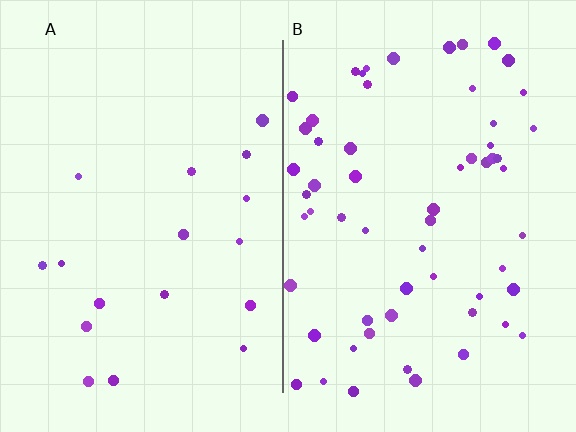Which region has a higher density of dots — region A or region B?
B (the right).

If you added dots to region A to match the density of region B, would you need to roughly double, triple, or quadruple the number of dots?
Approximately triple.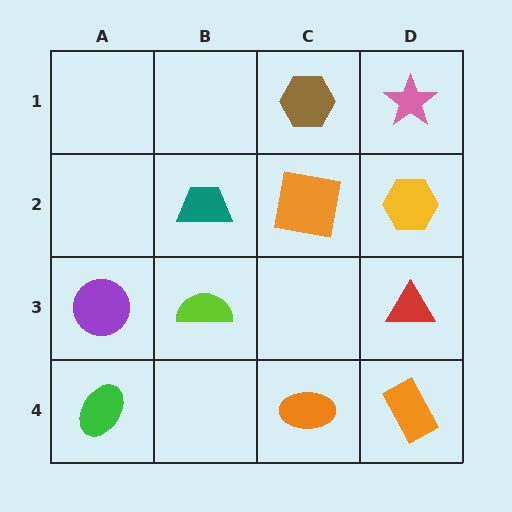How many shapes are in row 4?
3 shapes.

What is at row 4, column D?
An orange rectangle.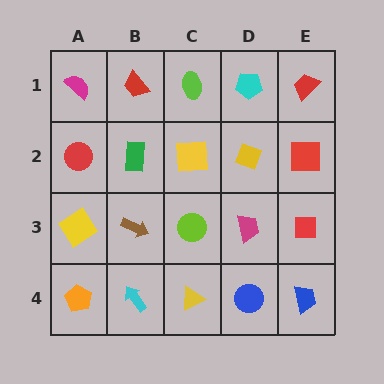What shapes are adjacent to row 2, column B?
A red trapezoid (row 1, column B), a brown arrow (row 3, column B), a red circle (row 2, column A), a yellow square (row 2, column C).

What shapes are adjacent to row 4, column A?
A yellow diamond (row 3, column A), a cyan arrow (row 4, column B).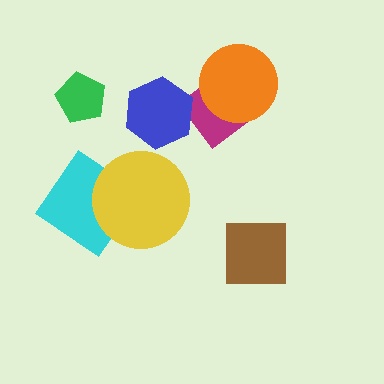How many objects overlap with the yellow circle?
1 object overlaps with the yellow circle.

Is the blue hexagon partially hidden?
No, no other shape covers it.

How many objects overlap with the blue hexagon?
0 objects overlap with the blue hexagon.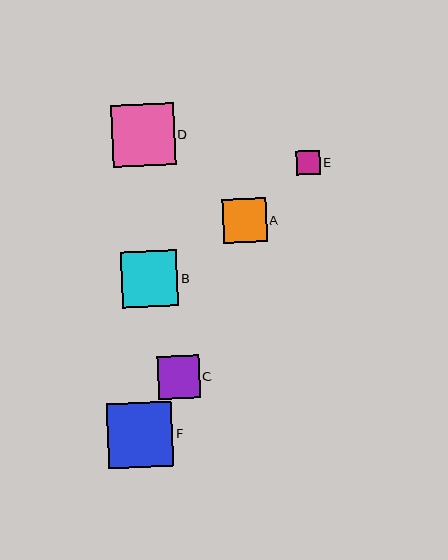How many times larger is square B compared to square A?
Square B is approximately 1.3 times the size of square A.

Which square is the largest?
Square F is the largest with a size of approximately 65 pixels.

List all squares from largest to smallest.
From largest to smallest: F, D, B, A, C, E.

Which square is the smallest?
Square E is the smallest with a size of approximately 24 pixels.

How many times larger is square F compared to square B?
Square F is approximately 1.2 times the size of square B.